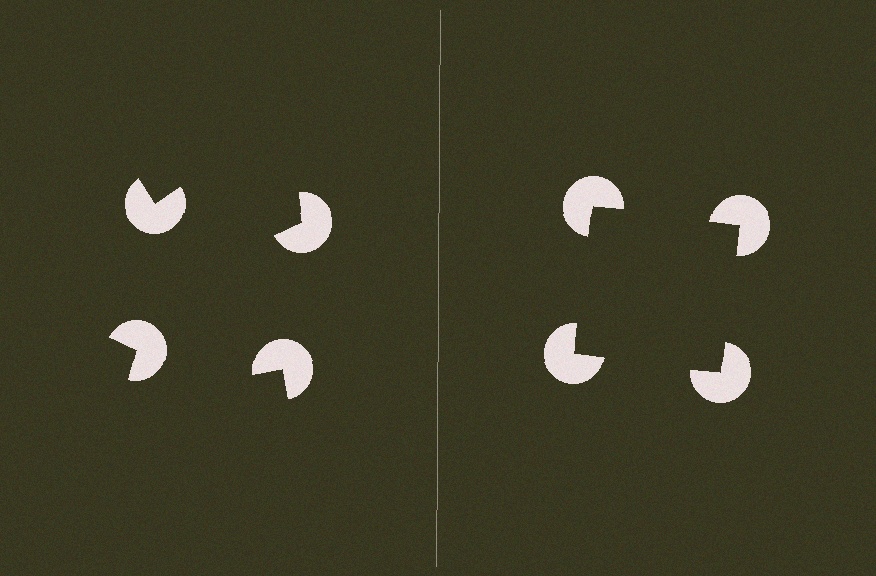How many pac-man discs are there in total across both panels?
8 — 4 on each side.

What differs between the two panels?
The pac-man discs are positioned identically on both sides; only the wedge orientations differ. On the right they align to a square; on the left they are misaligned.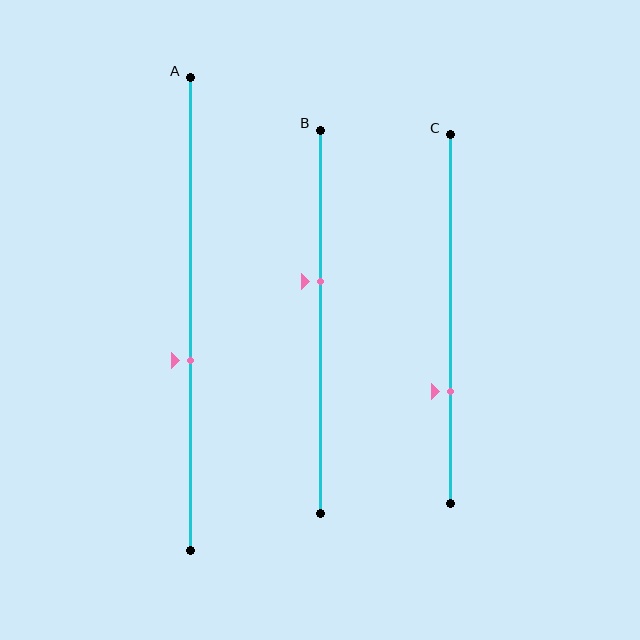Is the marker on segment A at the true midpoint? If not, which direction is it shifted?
No, the marker on segment A is shifted downward by about 10% of the segment length.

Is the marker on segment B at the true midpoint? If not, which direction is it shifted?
No, the marker on segment B is shifted upward by about 11% of the segment length.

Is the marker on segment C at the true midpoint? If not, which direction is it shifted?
No, the marker on segment C is shifted downward by about 20% of the segment length.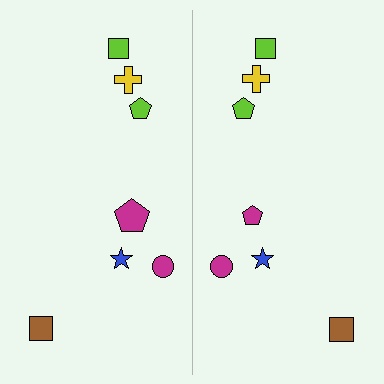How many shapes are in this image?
There are 14 shapes in this image.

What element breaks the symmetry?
The magenta pentagon on the right side has a different size than its mirror counterpart.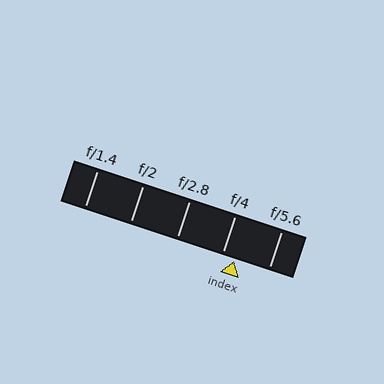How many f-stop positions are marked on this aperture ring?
There are 5 f-stop positions marked.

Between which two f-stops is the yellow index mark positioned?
The index mark is between f/4 and f/5.6.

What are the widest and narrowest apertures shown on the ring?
The widest aperture shown is f/1.4 and the narrowest is f/5.6.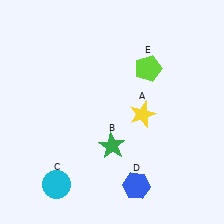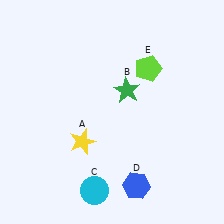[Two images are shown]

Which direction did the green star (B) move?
The green star (B) moved up.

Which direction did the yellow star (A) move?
The yellow star (A) moved left.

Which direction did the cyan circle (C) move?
The cyan circle (C) moved right.